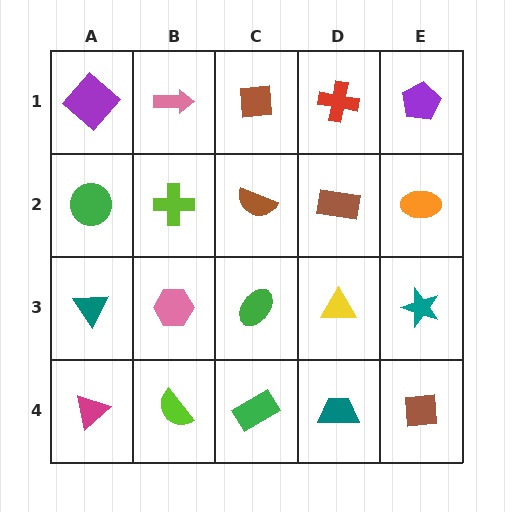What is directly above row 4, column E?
A teal star.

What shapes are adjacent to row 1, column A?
A green circle (row 2, column A), a pink arrow (row 1, column B).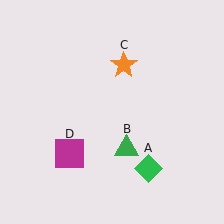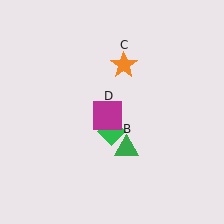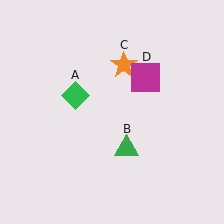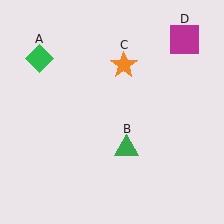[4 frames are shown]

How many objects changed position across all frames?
2 objects changed position: green diamond (object A), magenta square (object D).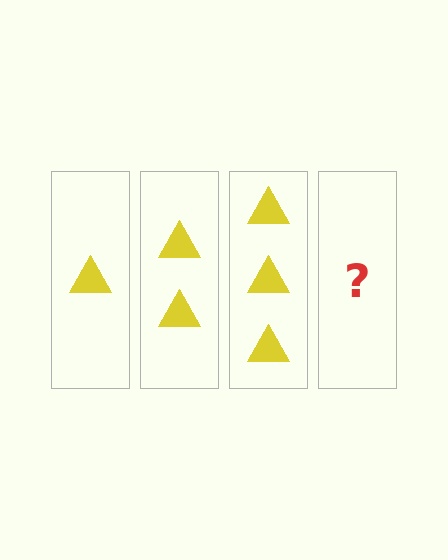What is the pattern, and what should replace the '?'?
The pattern is that each step adds one more triangle. The '?' should be 4 triangles.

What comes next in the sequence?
The next element should be 4 triangles.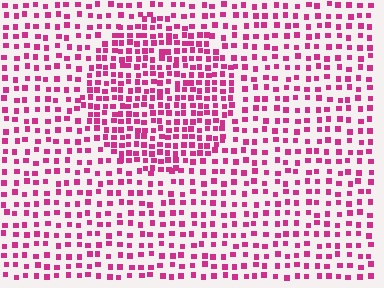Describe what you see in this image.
The image contains small magenta elements arranged at two different densities. A circle-shaped region is visible where the elements are more densely packed than the surrounding area.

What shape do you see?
I see a circle.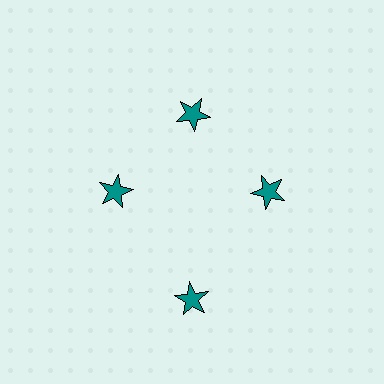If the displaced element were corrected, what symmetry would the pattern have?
It would have 4-fold rotational symmetry — the pattern would map onto itself every 90 degrees.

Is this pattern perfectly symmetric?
No. The 4 teal stars are arranged in a ring, but one element near the 6 o'clock position is pushed outward from the center, breaking the 4-fold rotational symmetry.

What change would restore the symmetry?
The symmetry would be restored by moving it inward, back onto the ring so that all 4 stars sit at equal angles and equal distance from the center.